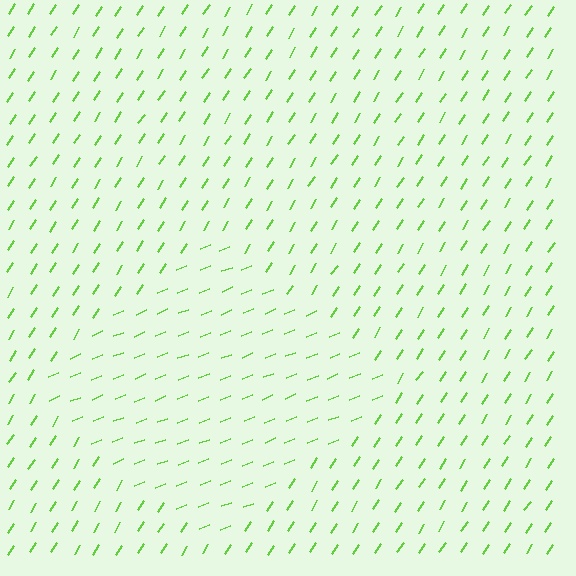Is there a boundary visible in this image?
Yes, there is a texture boundary formed by a change in line orientation.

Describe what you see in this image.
The image is filled with small lime line segments. A diamond region in the image has lines oriented differently from the surrounding lines, creating a visible texture boundary.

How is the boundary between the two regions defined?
The boundary is defined purely by a change in line orientation (approximately 36 degrees difference). All lines are the same color and thickness.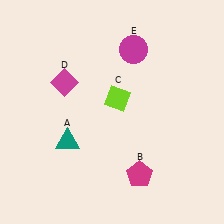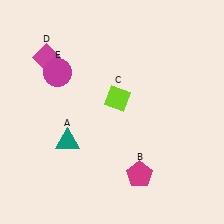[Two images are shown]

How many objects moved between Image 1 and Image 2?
2 objects moved between the two images.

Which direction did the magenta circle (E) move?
The magenta circle (E) moved left.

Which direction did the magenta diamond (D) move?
The magenta diamond (D) moved up.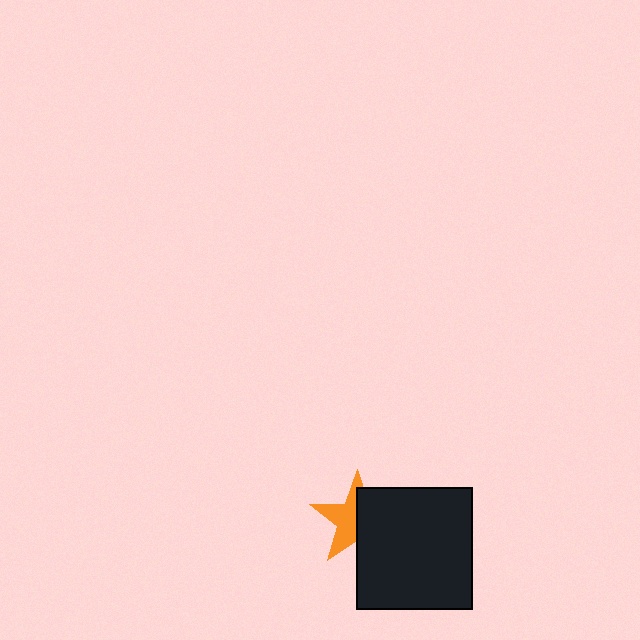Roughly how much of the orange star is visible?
About half of it is visible (roughly 49%).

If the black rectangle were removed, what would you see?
You would see the complete orange star.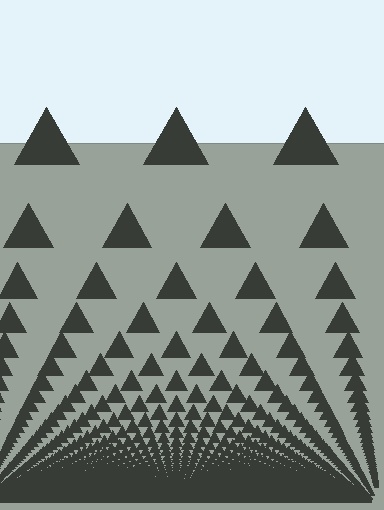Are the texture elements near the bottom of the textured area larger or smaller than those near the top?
Smaller. The gradient is inverted — elements near the bottom are smaller and denser.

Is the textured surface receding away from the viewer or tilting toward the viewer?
The surface appears to tilt toward the viewer. Texture elements get larger and sparser toward the top.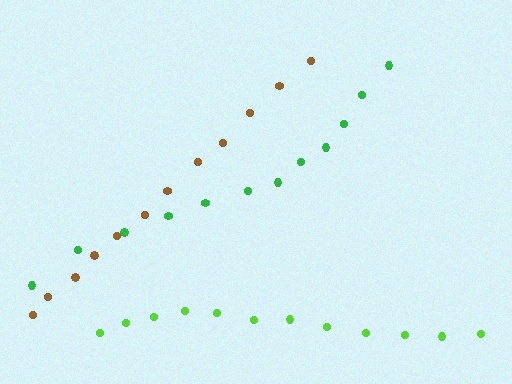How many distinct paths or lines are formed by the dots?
There are 3 distinct paths.